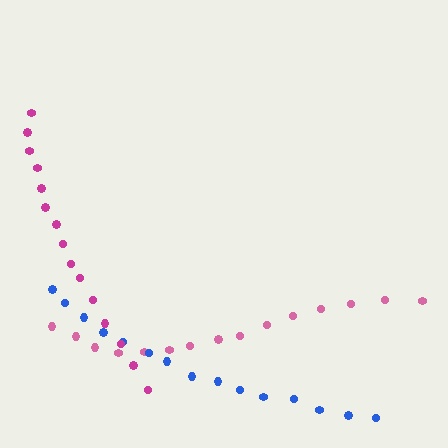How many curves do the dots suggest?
There are 3 distinct paths.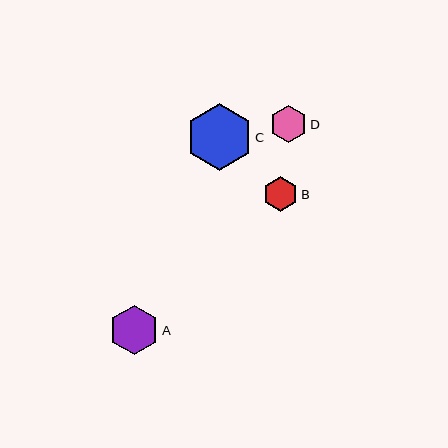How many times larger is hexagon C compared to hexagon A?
Hexagon C is approximately 1.3 times the size of hexagon A.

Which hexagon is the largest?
Hexagon C is the largest with a size of approximately 67 pixels.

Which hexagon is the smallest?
Hexagon B is the smallest with a size of approximately 35 pixels.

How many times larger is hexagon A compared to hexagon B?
Hexagon A is approximately 1.4 times the size of hexagon B.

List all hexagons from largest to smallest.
From largest to smallest: C, A, D, B.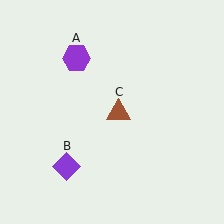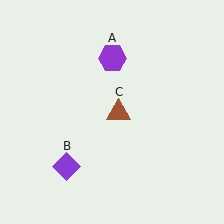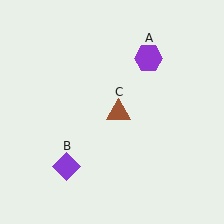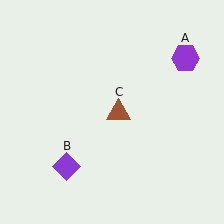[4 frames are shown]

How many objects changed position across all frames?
1 object changed position: purple hexagon (object A).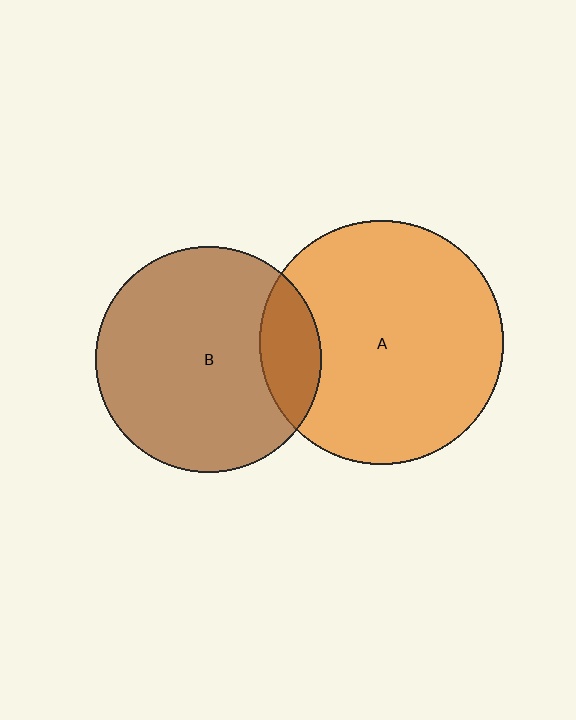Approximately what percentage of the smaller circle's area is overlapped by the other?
Approximately 15%.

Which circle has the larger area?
Circle A (orange).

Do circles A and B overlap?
Yes.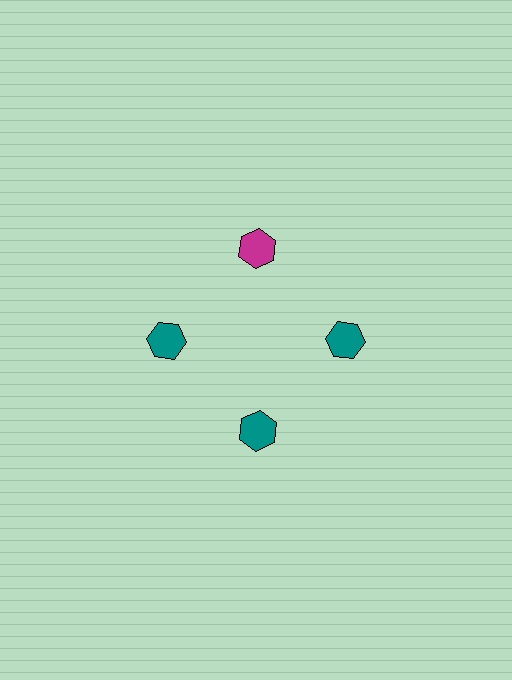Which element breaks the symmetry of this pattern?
The magenta hexagon at roughly the 12 o'clock position breaks the symmetry. All other shapes are teal hexagons.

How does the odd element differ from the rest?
It has a different color: magenta instead of teal.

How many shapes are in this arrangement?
There are 4 shapes arranged in a ring pattern.